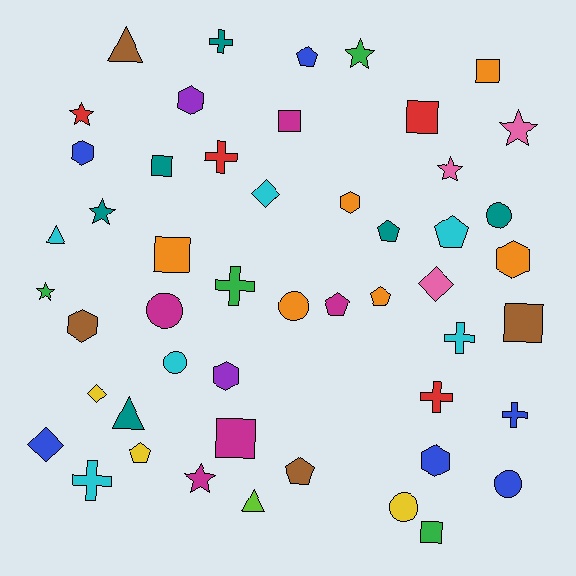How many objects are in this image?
There are 50 objects.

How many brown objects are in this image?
There are 4 brown objects.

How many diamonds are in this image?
There are 4 diamonds.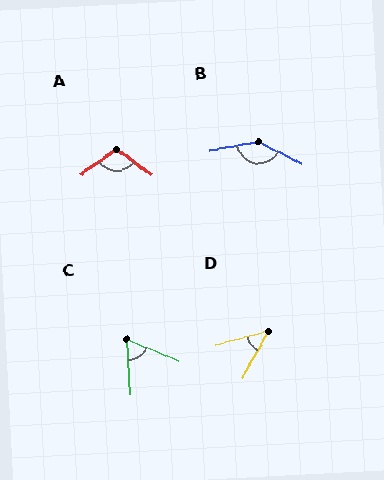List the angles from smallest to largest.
D (45°), C (64°), A (108°), B (142°).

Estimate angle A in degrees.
Approximately 108 degrees.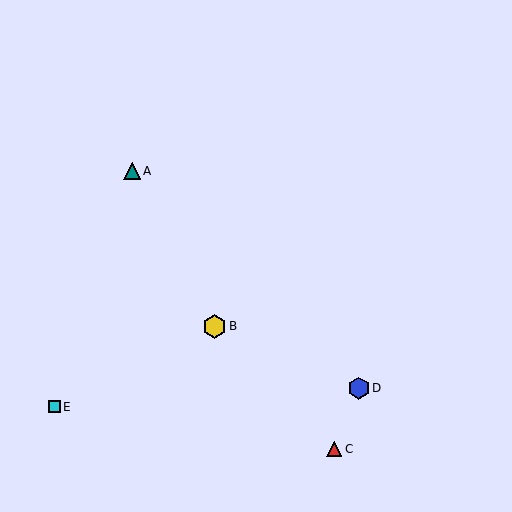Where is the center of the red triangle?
The center of the red triangle is at (334, 449).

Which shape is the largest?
The yellow hexagon (labeled B) is the largest.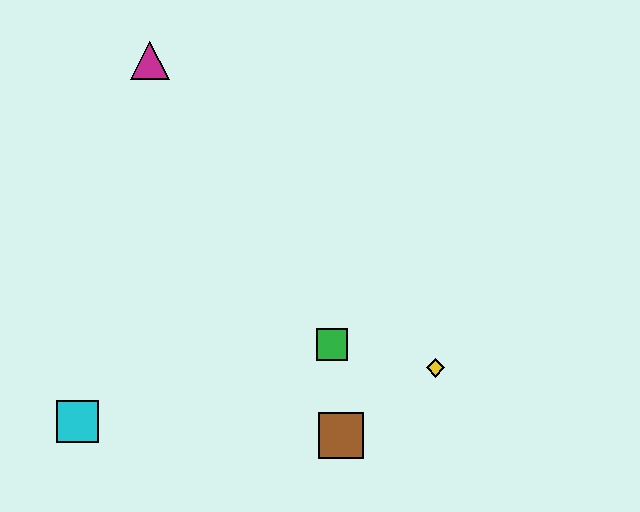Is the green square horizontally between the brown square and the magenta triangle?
Yes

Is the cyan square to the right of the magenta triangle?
No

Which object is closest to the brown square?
The green square is closest to the brown square.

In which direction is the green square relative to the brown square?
The green square is above the brown square.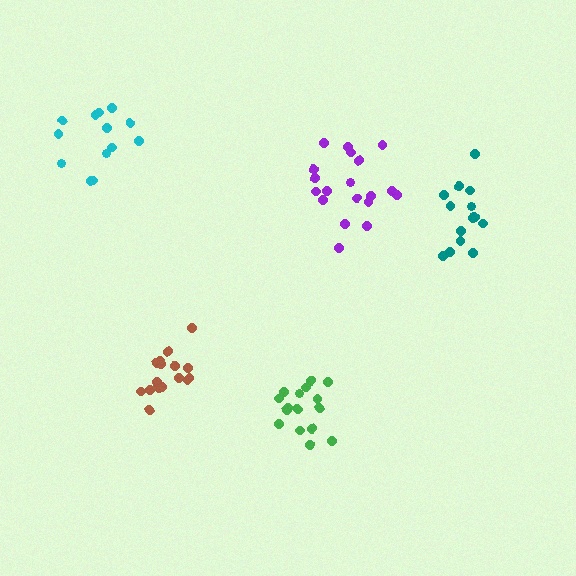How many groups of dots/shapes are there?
There are 5 groups.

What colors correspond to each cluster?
The clusters are colored: purple, green, cyan, teal, brown.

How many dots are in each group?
Group 1: 19 dots, Group 2: 16 dots, Group 3: 13 dots, Group 4: 14 dots, Group 5: 17 dots (79 total).